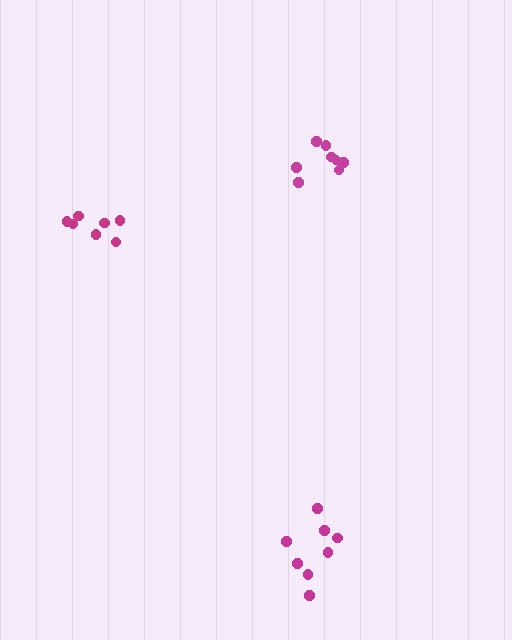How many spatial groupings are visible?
There are 3 spatial groupings.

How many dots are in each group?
Group 1: 8 dots, Group 2: 8 dots, Group 3: 7 dots (23 total).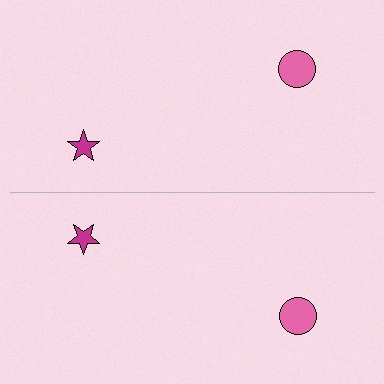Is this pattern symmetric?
Yes, this pattern has bilateral (reflection) symmetry.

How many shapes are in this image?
There are 4 shapes in this image.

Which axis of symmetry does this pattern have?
The pattern has a horizontal axis of symmetry running through the center of the image.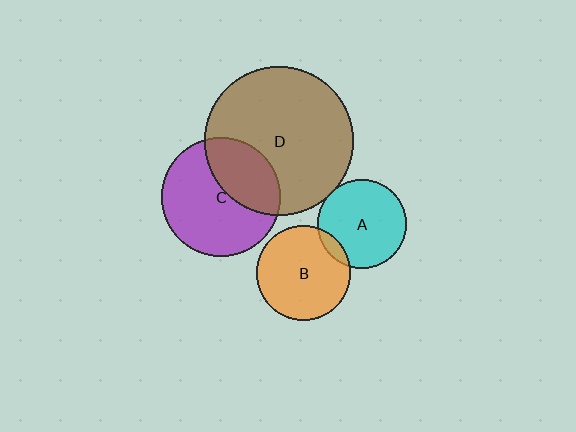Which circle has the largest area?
Circle D (brown).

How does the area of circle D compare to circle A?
Approximately 2.8 times.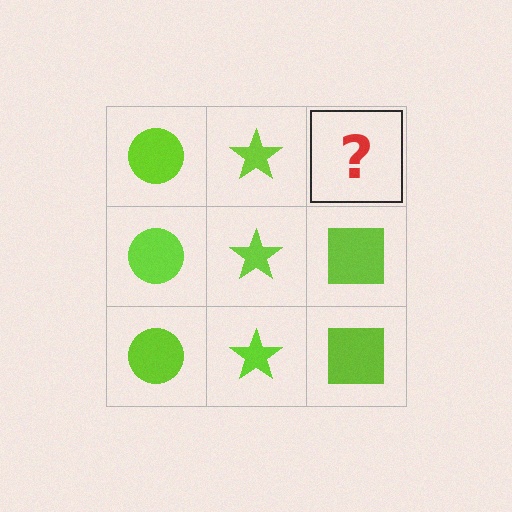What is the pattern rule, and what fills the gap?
The rule is that each column has a consistent shape. The gap should be filled with a lime square.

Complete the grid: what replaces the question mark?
The question mark should be replaced with a lime square.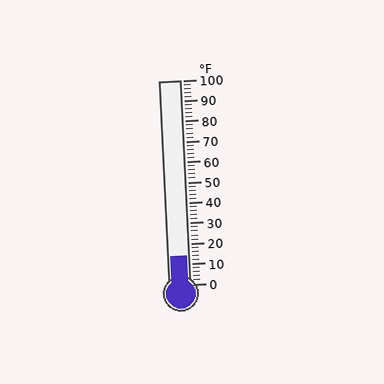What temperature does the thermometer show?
The thermometer shows approximately 14°F.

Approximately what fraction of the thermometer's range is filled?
The thermometer is filled to approximately 15% of its range.